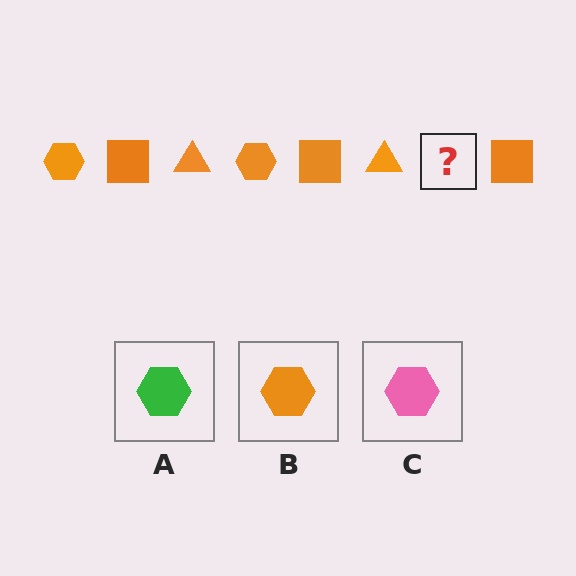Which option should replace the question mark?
Option B.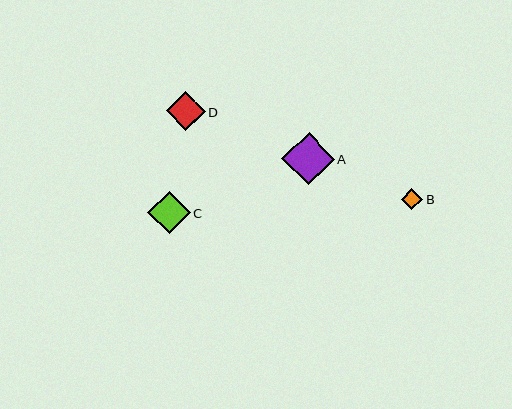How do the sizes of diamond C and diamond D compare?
Diamond C and diamond D are approximately the same size.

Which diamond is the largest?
Diamond A is the largest with a size of approximately 52 pixels.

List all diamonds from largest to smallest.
From largest to smallest: A, C, D, B.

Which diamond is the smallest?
Diamond B is the smallest with a size of approximately 21 pixels.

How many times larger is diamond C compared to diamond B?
Diamond C is approximately 2.0 times the size of diamond B.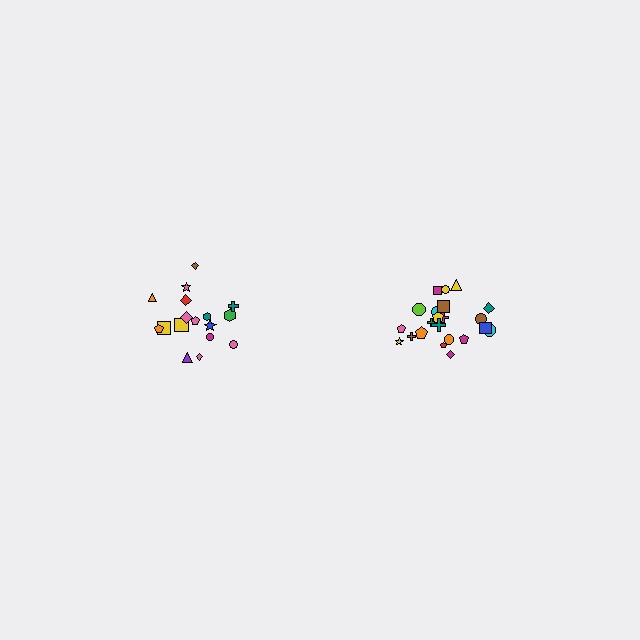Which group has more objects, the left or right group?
The right group.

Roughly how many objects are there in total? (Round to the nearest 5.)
Roughly 40 objects in total.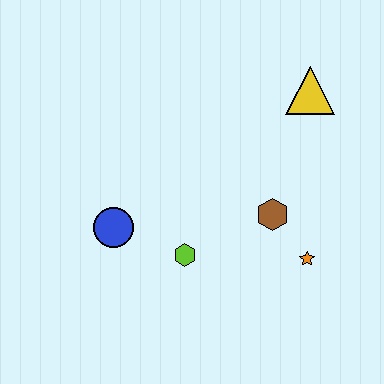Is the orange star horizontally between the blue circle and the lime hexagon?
No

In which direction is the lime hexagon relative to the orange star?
The lime hexagon is to the left of the orange star.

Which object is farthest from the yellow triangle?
The blue circle is farthest from the yellow triangle.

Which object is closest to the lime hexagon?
The blue circle is closest to the lime hexagon.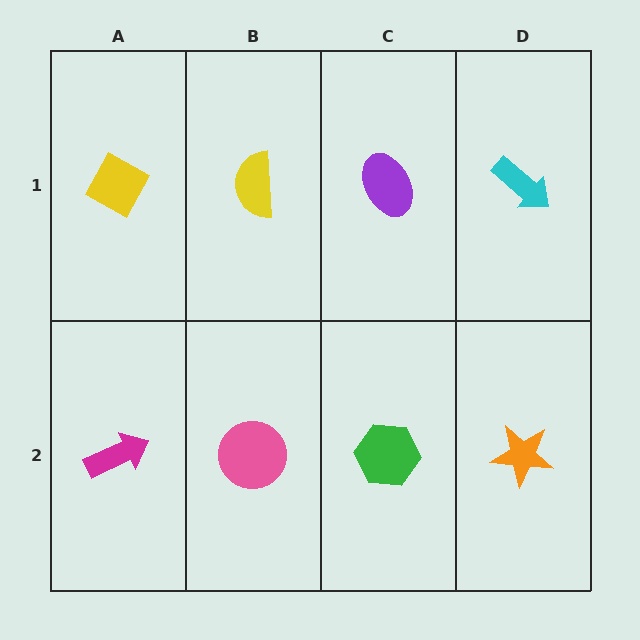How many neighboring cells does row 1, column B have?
3.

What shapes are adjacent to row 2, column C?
A purple ellipse (row 1, column C), a pink circle (row 2, column B), an orange star (row 2, column D).